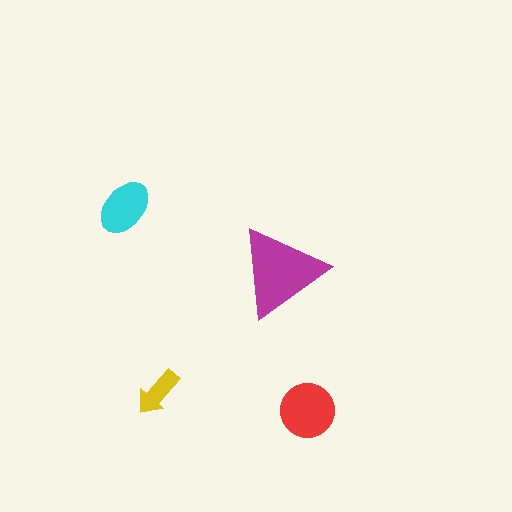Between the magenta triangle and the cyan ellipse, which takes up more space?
The magenta triangle.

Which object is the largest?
The magenta triangle.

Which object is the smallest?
The yellow arrow.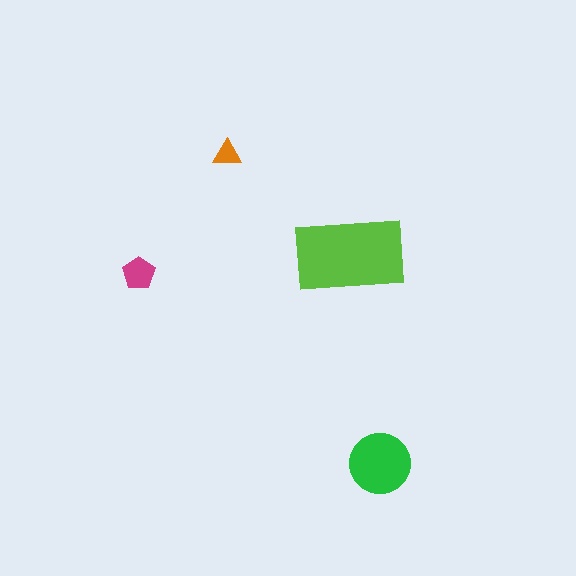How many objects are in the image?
There are 4 objects in the image.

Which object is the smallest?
The orange triangle.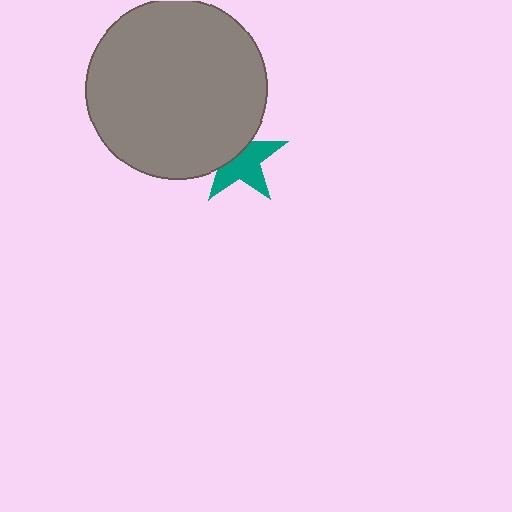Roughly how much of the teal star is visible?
About half of it is visible (roughly 59%).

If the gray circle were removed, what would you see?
You would see the complete teal star.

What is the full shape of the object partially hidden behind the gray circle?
The partially hidden object is a teal star.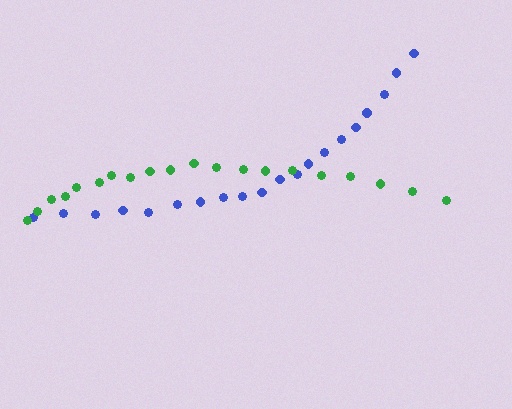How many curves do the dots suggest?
There are 2 distinct paths.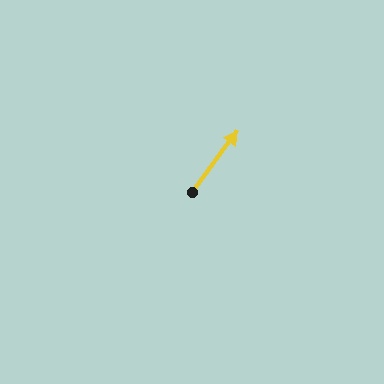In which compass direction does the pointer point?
Northeast.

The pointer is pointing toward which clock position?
Roughly 1 o'clock.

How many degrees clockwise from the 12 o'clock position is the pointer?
Approximately 37 degrees.